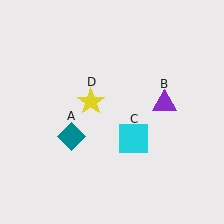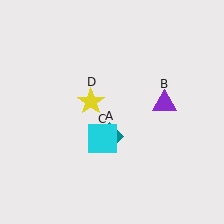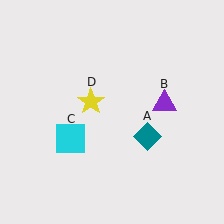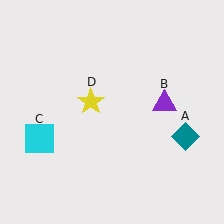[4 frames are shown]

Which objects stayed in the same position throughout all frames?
Purple triangle (object B) and yellow star (object D) remained stationary.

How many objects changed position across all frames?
2 objects changed position: teal diamond (object A), cyan square (object C).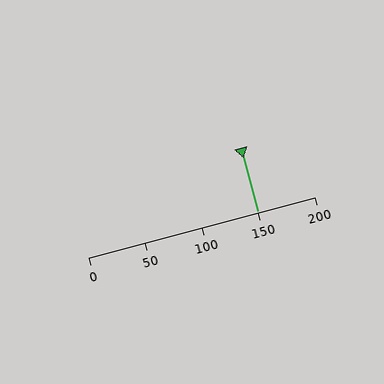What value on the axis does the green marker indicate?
The marker indicates approximately 150.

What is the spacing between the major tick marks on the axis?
The major ticks are spaced 50 apart.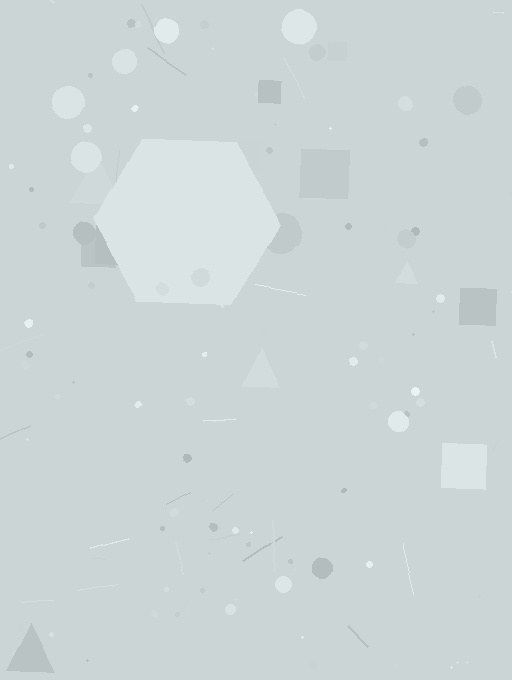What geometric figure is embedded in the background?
A hexagon is embedded in the background.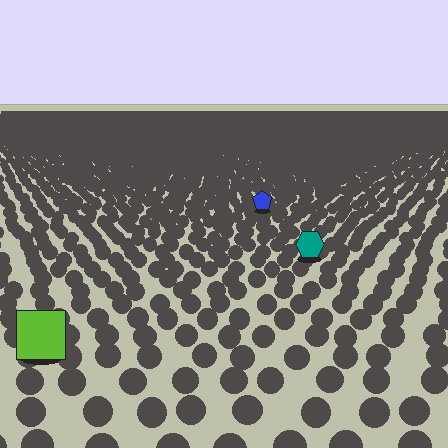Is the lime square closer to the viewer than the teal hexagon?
Yes. The lime square is closer — you can tell from the texture gradient: the ground texture is coarser near it.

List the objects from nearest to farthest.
From nearest to farthest: the lime square, the teal hexagon, the blue pentagon.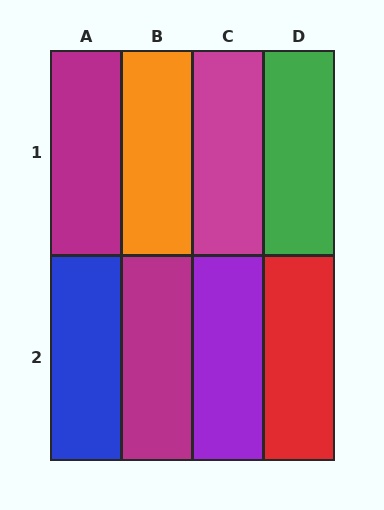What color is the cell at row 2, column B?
Magenta.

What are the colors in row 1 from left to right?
Magenta, orange, magenta, green.